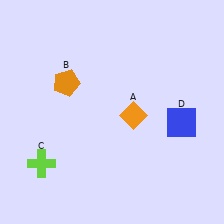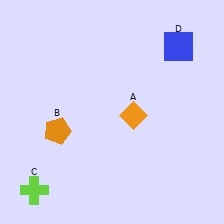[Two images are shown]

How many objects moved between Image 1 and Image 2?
3 objects moved between the two images.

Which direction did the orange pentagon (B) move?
The orange pentagon (B) moved down.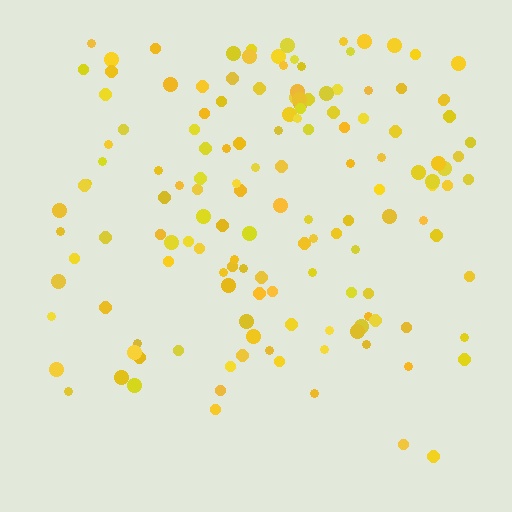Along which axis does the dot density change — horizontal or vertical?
Vertical.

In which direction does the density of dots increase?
From bottom to top, with the top side densest.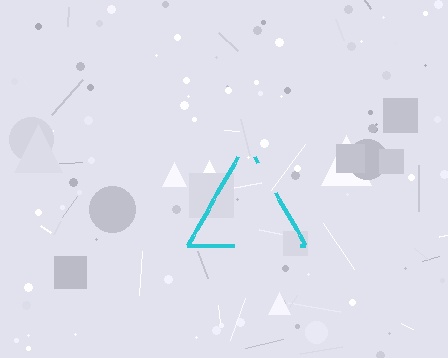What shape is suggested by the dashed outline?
The dashed outline suggests a triangle.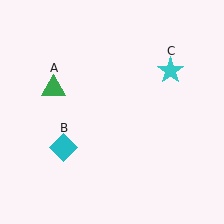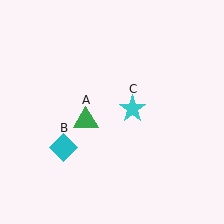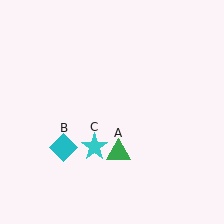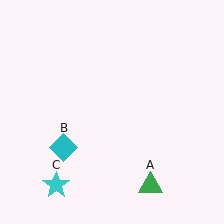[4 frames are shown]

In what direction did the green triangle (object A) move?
The green triangle (object A) moved down and to the right.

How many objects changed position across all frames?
2 objects changed position: green triangle (object A), cyan star (object C).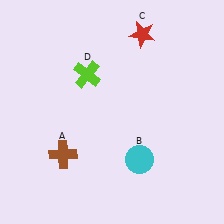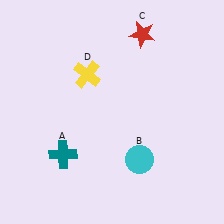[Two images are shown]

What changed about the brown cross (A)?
In Image 1, A is brown. In Image 2, it changed to teal.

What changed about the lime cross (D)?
In Image 1, D is lime. In Image 2, it changed to yellow.